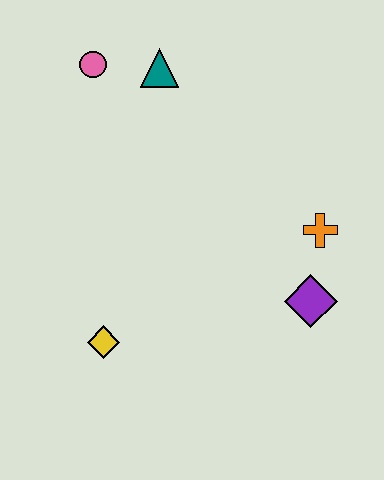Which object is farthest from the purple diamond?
The pink circle is farthest from the purple diamond.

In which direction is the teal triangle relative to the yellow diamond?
The teal triangle is above the yellow diamond.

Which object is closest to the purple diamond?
The orange cross is closest to the purple diamond.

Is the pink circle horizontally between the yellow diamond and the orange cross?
No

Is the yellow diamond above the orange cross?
No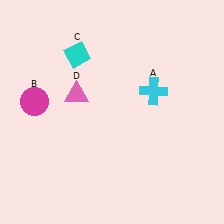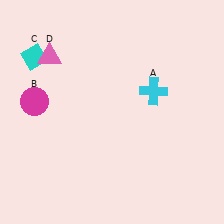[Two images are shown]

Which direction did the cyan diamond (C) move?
The cyan diamond (C) moved left.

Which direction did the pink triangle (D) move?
The pink triangle (D) moved up.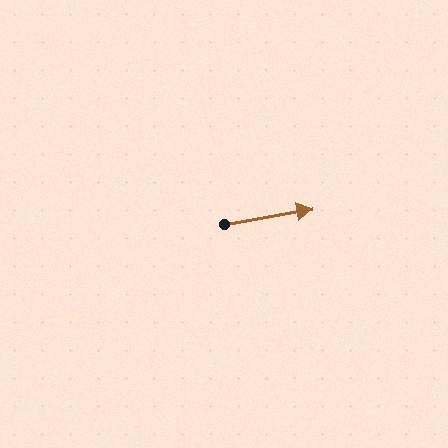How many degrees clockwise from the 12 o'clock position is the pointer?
Approximately 80 degrees.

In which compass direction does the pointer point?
East.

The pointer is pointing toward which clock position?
Roughly 3 o'clock.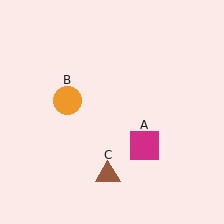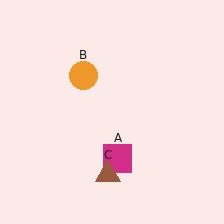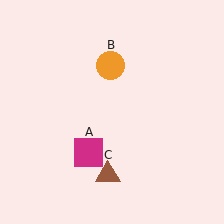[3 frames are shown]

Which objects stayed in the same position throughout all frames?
Brown triangle (object C) remained stationary.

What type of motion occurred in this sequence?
The magenta square (object A), orange circle (object B) rotated clockwise around the center of the scene.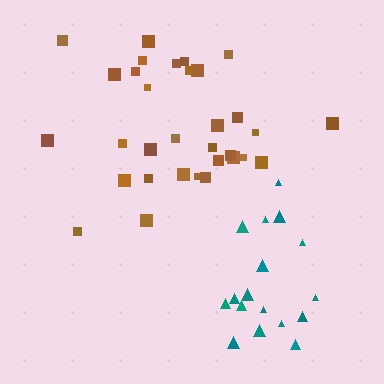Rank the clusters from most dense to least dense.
brown, teal.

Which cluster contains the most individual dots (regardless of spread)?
Brown (32).